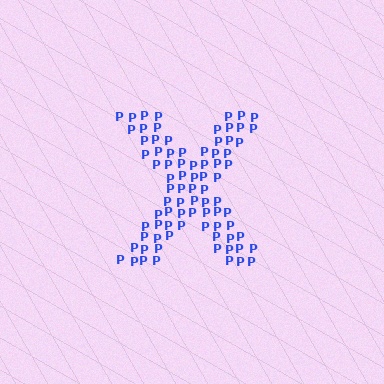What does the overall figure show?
The overall figure shows the letter X.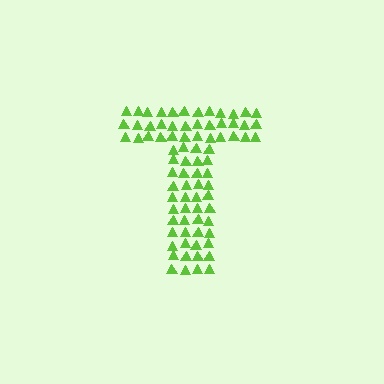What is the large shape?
The large shape is the letter T.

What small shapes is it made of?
It is made of small triangles.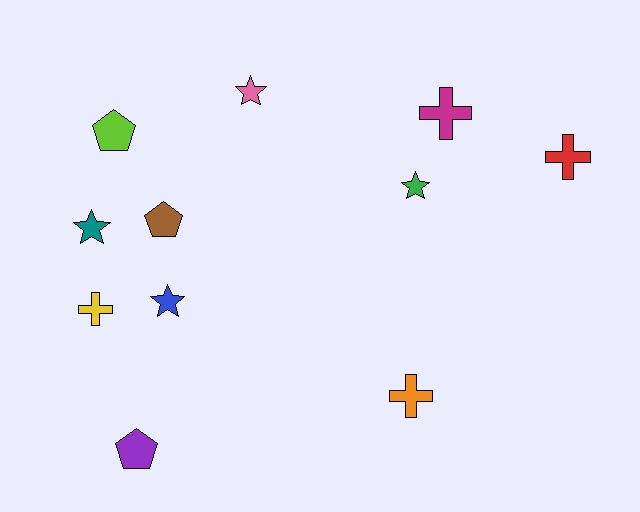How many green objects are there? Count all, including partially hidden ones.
There is 1 green object.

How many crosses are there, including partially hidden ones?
There are 4 crosses.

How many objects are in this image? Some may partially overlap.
There are 11 objects.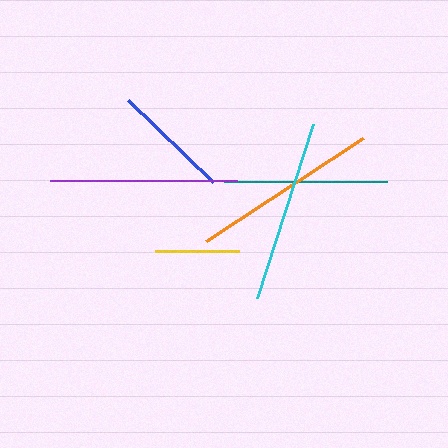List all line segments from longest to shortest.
From longest to shortest: orange, purple, cyan, teal, blue, yellow.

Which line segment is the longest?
The orange line is the longest at approximately 188 pixels.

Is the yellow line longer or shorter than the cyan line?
The cyan line is longer than the yellow line.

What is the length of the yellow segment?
The yellow segment is approximately 85 pixels long.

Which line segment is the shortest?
The yellow line is the shortest at approximately 85 pixels.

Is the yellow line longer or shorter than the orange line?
The orange line is longer than the yellow line.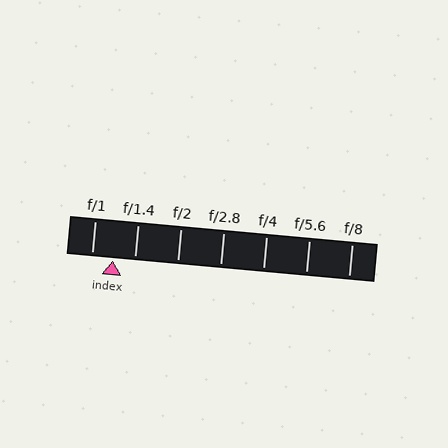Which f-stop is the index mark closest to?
The index mark is closest to f/1.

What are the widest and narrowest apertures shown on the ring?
The widest aperture shown is f/1 and the narrowest is f/8.